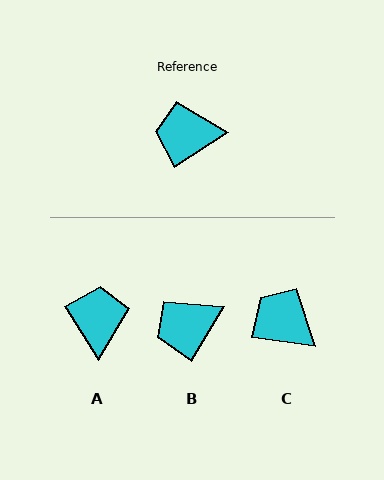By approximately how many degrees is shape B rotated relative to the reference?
Approximately 26 degrees counter-clockwise.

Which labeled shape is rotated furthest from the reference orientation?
A, about 91 degrees away.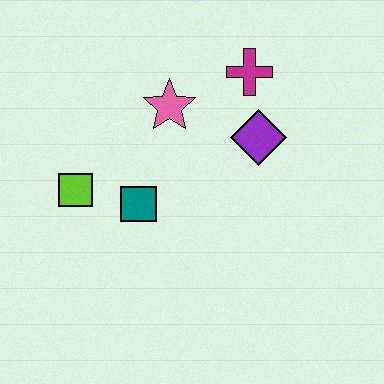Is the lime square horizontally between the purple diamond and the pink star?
No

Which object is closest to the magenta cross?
The purple diamond is closest to the magenta cross.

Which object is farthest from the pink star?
The lime square is farthest from the pink star.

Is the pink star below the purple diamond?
No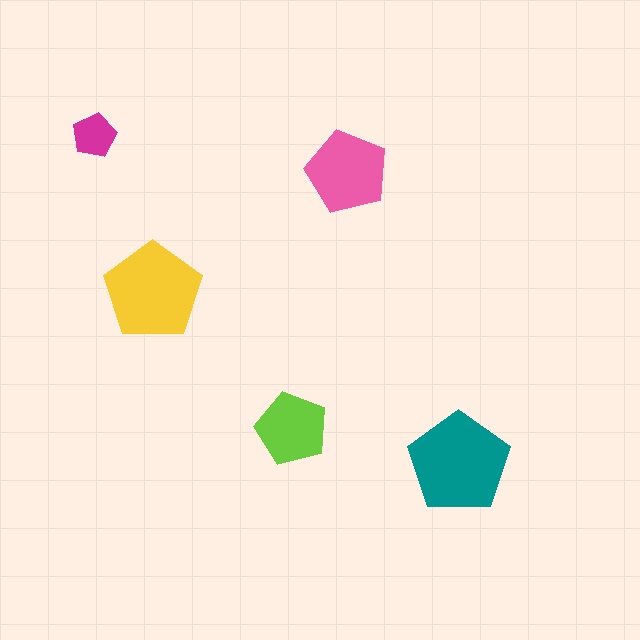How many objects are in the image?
There are 5 objects in the image.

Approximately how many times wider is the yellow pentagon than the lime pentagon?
About 1.5 times wider.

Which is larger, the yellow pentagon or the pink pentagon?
The yellow one.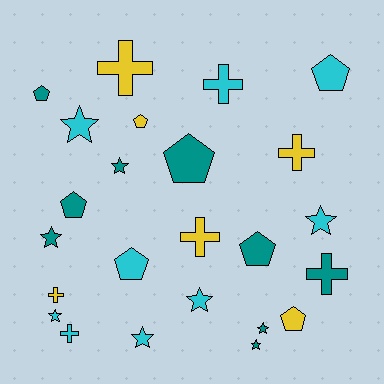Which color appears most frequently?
Cyan, with 9 objects.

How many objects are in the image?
There are 24 objects.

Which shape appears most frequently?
Star, with 9 objects.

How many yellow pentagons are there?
There are 2 yellow pentagons.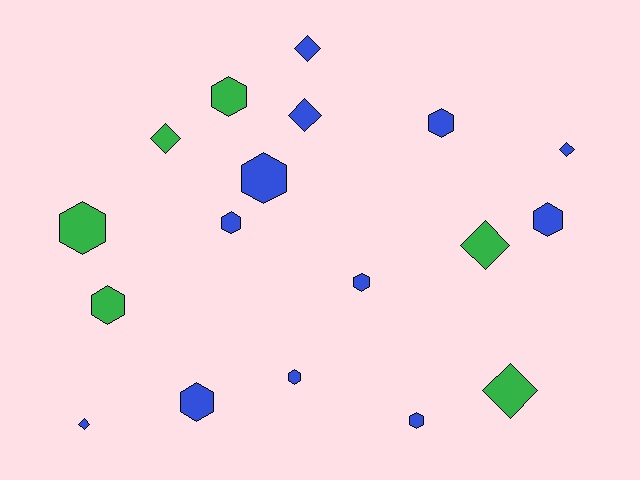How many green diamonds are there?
There are 3 green diamonds.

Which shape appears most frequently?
Hexagon, with 11 objects.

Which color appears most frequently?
Blue, with 12 objects.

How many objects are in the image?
There are 18 objects.